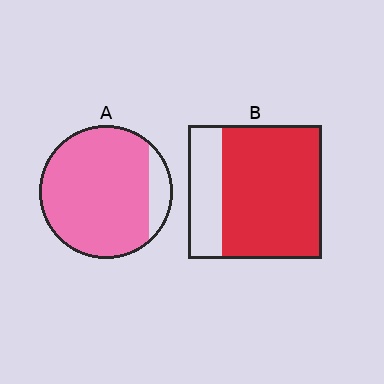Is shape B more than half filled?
Yes.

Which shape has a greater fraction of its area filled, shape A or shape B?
Shape A.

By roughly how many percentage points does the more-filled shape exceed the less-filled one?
By roughly 15 percentage points (A over B).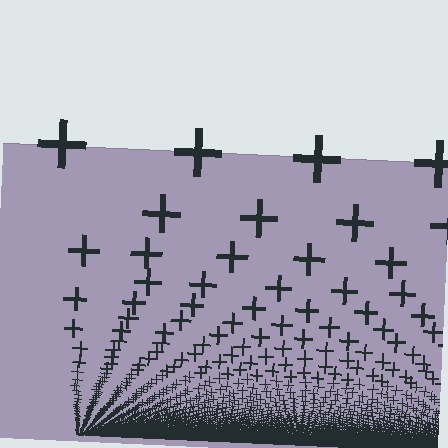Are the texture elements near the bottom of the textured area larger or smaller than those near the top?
Smaller. The gradient is inverted — elements near the bottom are smaller and denser.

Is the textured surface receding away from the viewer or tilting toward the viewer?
The surface appears to tilt toward the viewer. Texture elements get larger and sparser toward the top.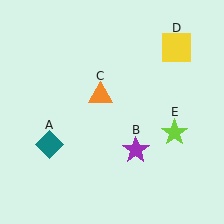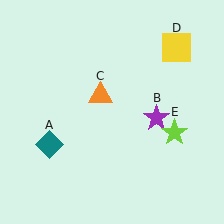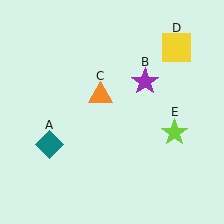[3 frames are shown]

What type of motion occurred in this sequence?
The purple star (object B) rotated counterclockwise around the center of the scene.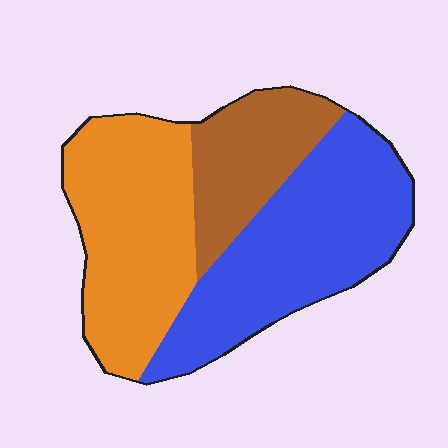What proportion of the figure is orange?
Orange takes up between a quarter and a half of the figure.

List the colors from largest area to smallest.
From largest to smallest: blue, orange, brown.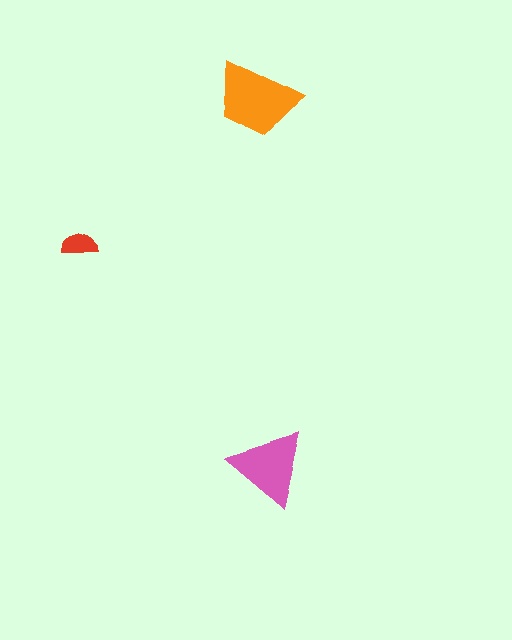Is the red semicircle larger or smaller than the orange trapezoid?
Smaller.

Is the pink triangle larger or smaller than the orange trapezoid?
Smaller.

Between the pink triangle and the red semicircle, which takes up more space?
The pink triangle.